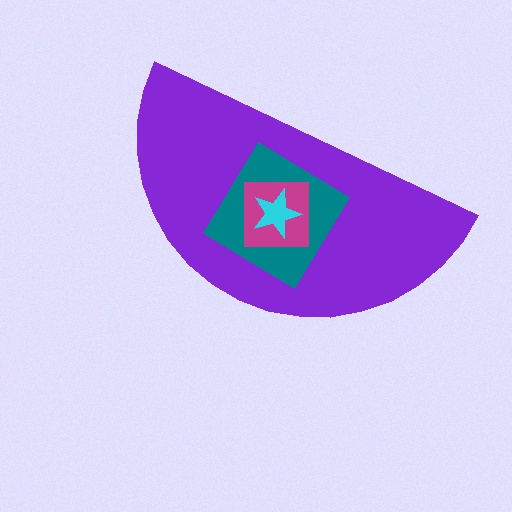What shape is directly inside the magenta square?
The cyan star.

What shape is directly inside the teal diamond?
The magenta square.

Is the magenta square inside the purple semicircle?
Yes.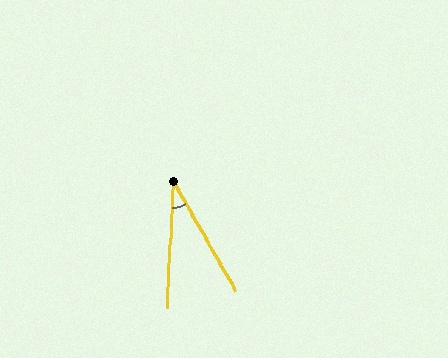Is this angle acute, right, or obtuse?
It is acute.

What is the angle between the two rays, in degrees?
Approximately 32 degrees.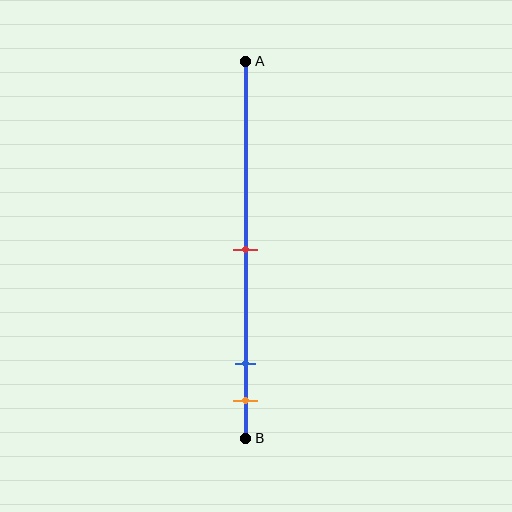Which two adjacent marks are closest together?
The blue and orange marks are the closest adjacent pair.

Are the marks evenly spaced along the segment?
No, the marks are not evenly spaced.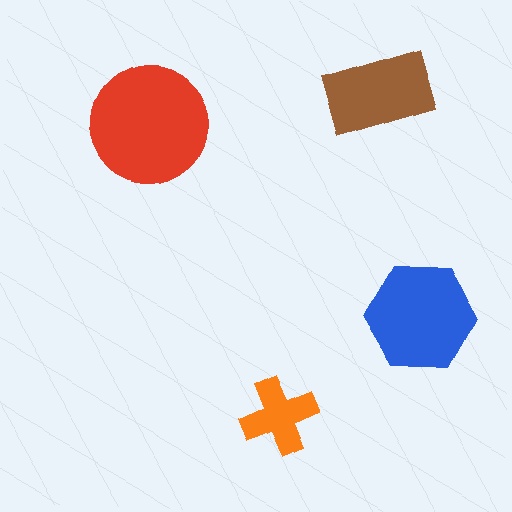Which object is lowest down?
The orange cross is bottommost.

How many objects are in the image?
There are 4 objects in the image.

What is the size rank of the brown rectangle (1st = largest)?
3rd.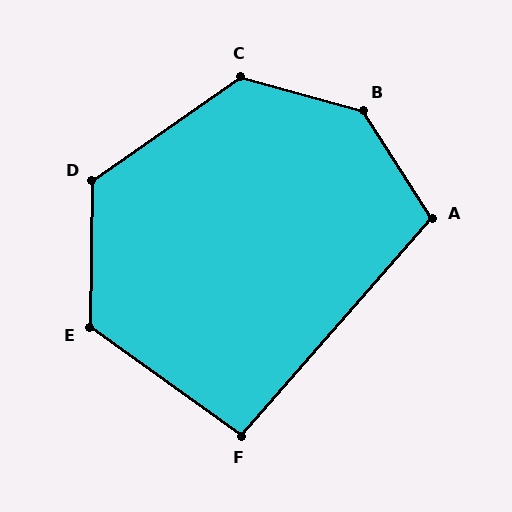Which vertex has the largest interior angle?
B, at approximately 139 degrees.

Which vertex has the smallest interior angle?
F, at approximately 96 degrees.